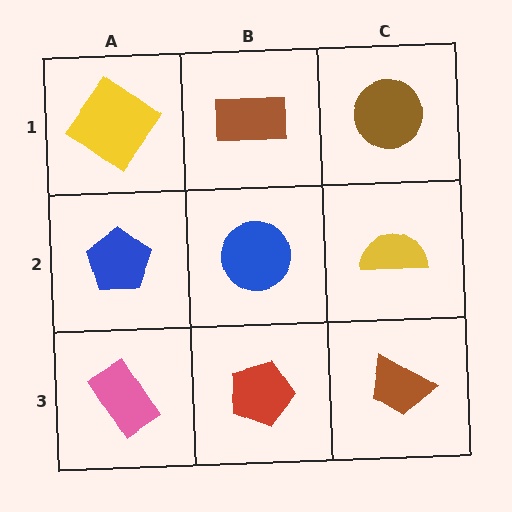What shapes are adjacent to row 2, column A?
A yellow diamond (row 1, column A), a pink rectangle (row 3, column A), a blue circle (row 2, column B).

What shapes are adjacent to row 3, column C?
A yellow semicircle (row 2, column C), a red pentagon (row 3, column B).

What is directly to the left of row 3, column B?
A pink rectangle.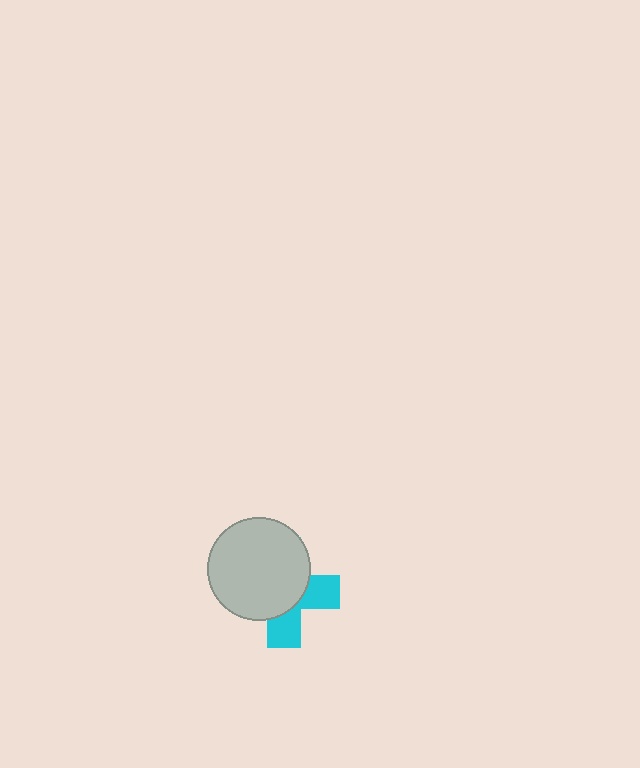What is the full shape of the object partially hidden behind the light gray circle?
The partially hidden object is a cyan cross.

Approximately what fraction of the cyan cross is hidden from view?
Roughly 63% of the cyan cross is hidden behind the light gray circle.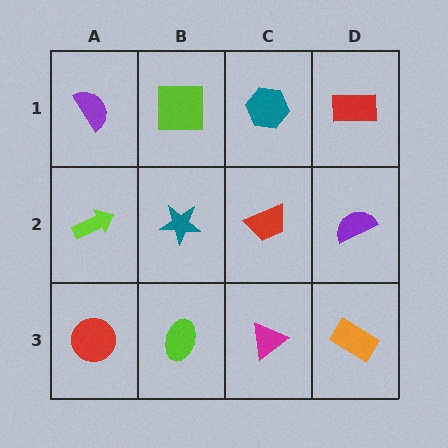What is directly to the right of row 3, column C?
An orange rectangle.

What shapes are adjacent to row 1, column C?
A red trapezoid (row 2, column C), a lime square (row 1, column B), a red rectangle (row 1, column D).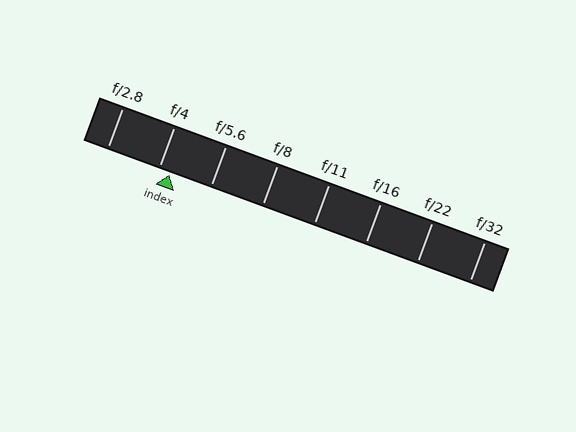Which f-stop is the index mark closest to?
The index mark is closest to f/4.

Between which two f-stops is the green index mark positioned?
The index mark is between f/4 and f/5.6.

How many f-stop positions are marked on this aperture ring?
There are 8 f-stop positions marked.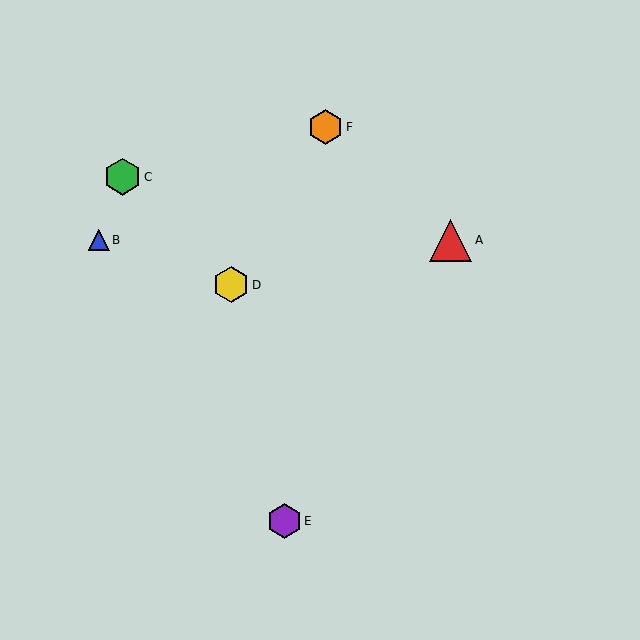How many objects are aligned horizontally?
2 objects (A, B) are aligned horizontally.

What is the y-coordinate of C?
Object C is at y≈177.